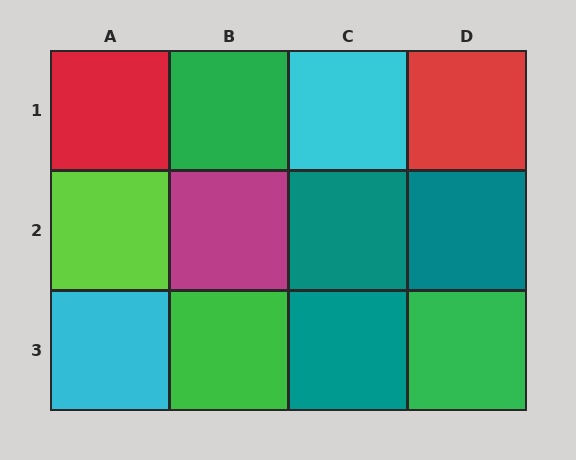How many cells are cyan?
2 cells are cyan.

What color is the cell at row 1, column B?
Green.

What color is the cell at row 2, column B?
Magenta.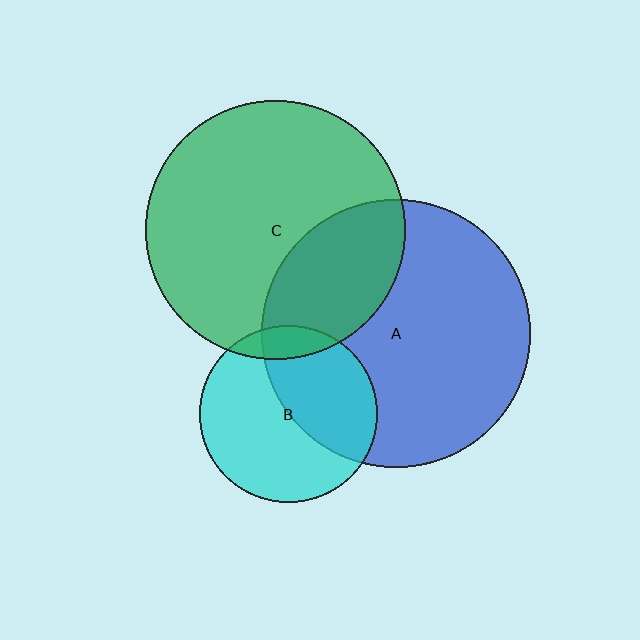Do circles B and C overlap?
Yes.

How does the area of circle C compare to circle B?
Approximately 2.1 times.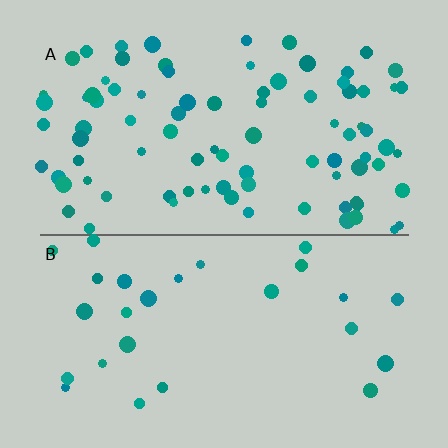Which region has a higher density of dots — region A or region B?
A (the top).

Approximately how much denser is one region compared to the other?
Approximately 3.2× — region A over region B.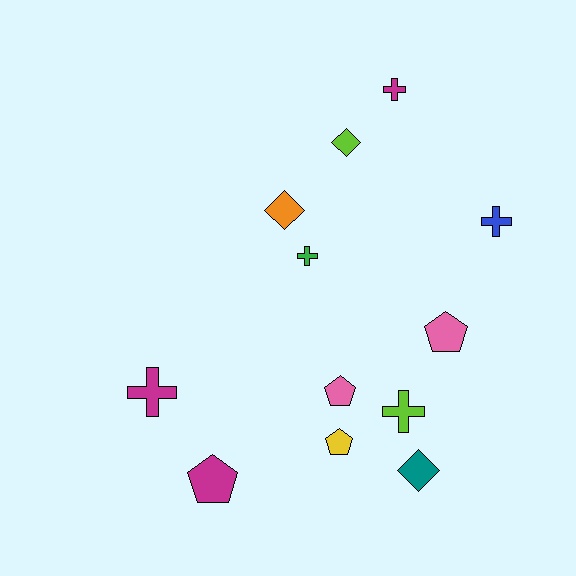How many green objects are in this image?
There is 1 green object.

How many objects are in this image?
There are 12 objects.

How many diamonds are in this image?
There are 3 diamonds.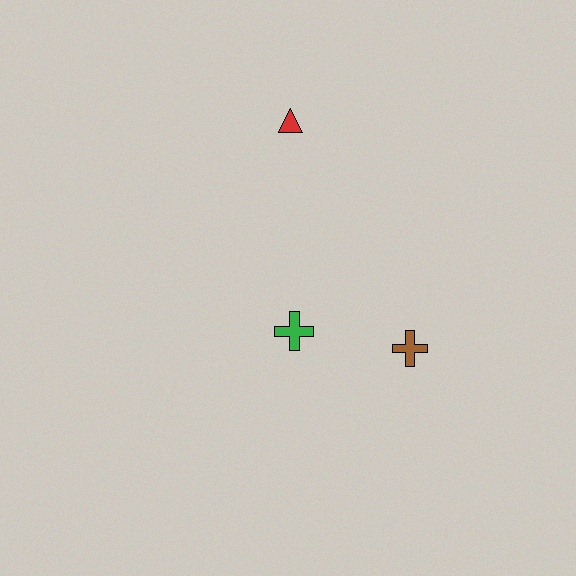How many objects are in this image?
There are 3 objects.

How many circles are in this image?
There are no circles.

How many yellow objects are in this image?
There are no yellow objects.